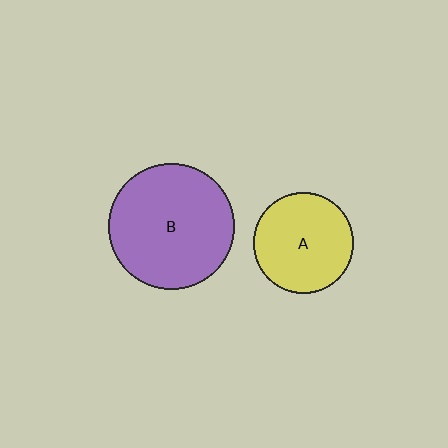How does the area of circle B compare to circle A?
Approximately 1.6 times.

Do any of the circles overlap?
No, none of the circles overlap.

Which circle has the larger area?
Circle B (purple).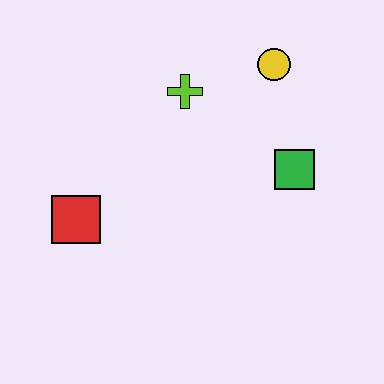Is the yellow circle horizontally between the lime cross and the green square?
Yes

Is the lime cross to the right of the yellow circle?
No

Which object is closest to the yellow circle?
The lime cross is closest to the yellow circle.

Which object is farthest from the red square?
The yellow circle is farthest from the red square.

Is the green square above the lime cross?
No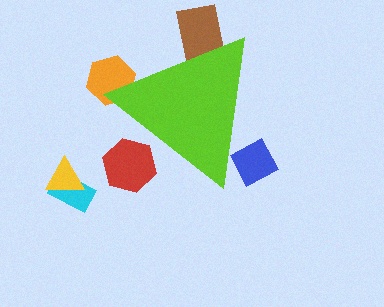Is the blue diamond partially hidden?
Yes, the blue diamond is partially hidden behind the lime triangle.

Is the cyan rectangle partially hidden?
No, the cyan rectangle is fully visible.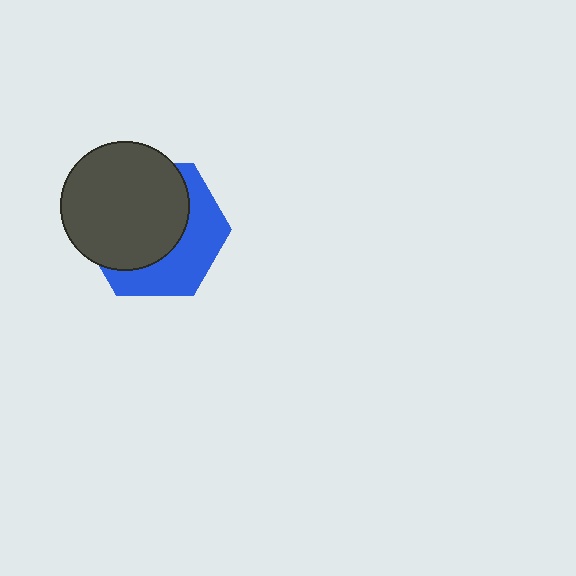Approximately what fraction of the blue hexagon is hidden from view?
Roughly 60% of the blue hexagon is hidden behind the dark gray circle.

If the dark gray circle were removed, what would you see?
You would see the complete blue hexagon.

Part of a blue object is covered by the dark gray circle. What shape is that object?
It is a hexagon.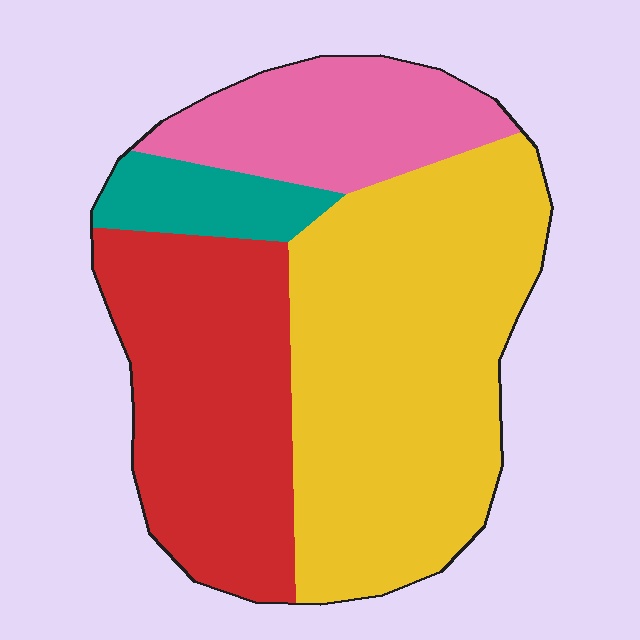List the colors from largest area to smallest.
From largest to smallest: yellow, red, pink, teal.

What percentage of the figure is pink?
Pink takes up about one sixth (1/6) of the figure.